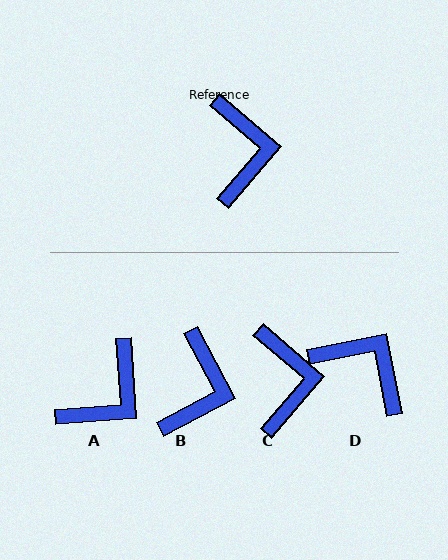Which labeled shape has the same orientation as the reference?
C.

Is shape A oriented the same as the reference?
No, it is off by about 45 degrees.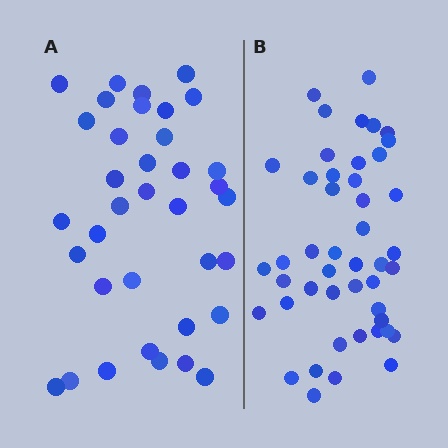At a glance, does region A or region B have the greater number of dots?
Region B (the right region) has more dots.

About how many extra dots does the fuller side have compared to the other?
Region B has roughly 10 or so more dots than region A.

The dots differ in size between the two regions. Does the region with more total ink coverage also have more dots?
No. Region A has more total ink coverage because its dots are larger, but region B actually contains more individual dots. Total area can be misleading — the number of items is what matters here.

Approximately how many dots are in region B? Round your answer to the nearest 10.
About 50 dots. (The exact count is 46, which rounds to 50.)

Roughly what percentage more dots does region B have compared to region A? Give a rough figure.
About 30% more.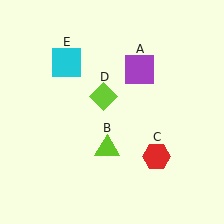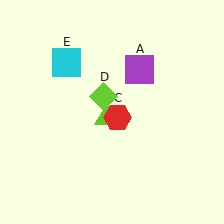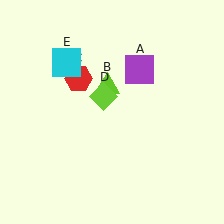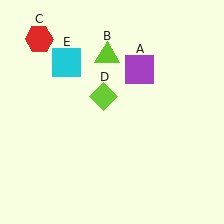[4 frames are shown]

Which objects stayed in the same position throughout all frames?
Purple square (object A) and lime diamond (object D) and cyan square (object E) remained stationary.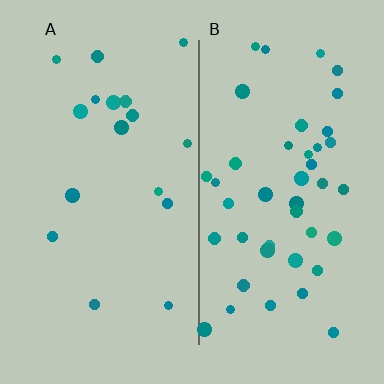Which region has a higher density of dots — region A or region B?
B (the right).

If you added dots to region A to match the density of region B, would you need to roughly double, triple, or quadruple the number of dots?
Approximately triple.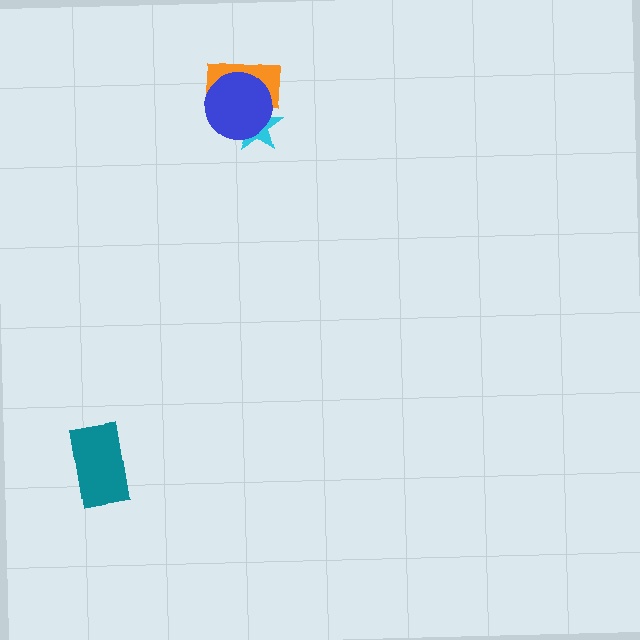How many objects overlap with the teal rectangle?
0 objects overlap with the teal rectangle.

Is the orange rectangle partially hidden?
Yes, it is partially covered by another shape.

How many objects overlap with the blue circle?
2 objects overlap with the blue circle.